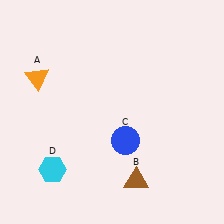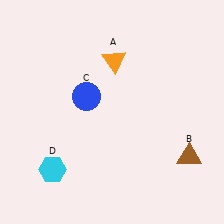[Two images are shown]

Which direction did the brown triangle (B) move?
The brown triangle (B) moved right.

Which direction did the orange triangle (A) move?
The orange triangle (A) moved right.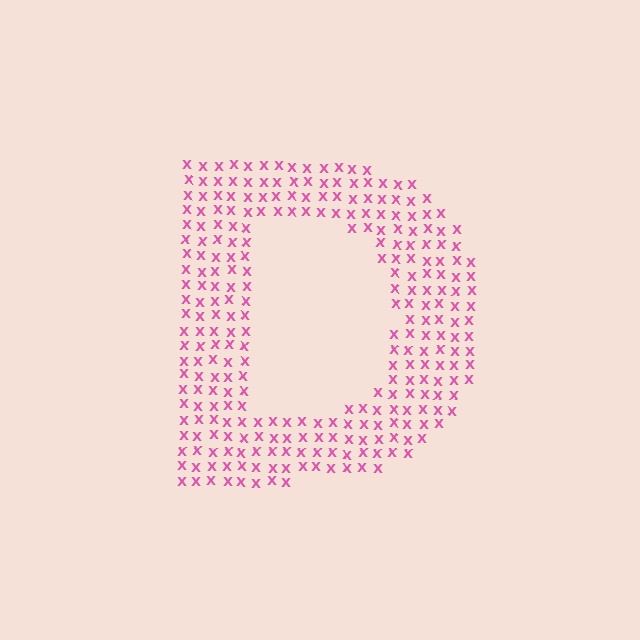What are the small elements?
The small elements are letter X's.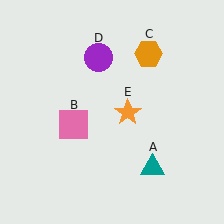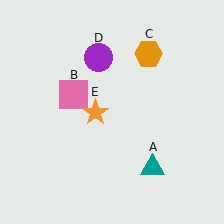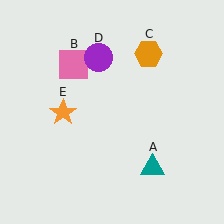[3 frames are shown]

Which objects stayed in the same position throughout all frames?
Teal triangle (object A) and orange hexagon (object C) and purple circle (object D) remained stationary.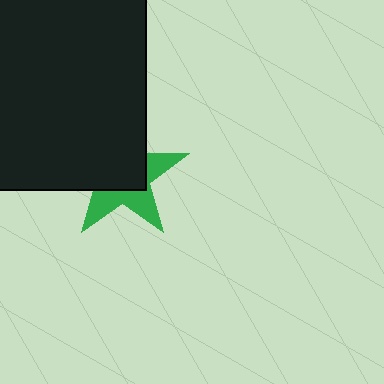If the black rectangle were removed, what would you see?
You would see the complete green star.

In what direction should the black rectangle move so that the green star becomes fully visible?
The black rectangle should move toward the upper-left. That is the shortest direction to clear the overlap and leave the green star fully visible.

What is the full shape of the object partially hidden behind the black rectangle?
The partially hidden object is a green star.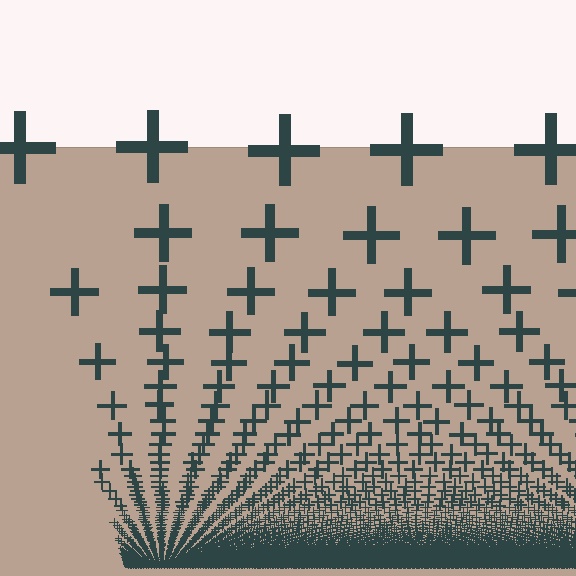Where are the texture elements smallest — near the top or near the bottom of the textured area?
Near the bottom.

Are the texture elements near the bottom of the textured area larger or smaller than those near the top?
Smaller. The gradient is inverted — elements near the bottom are smaller and denser.